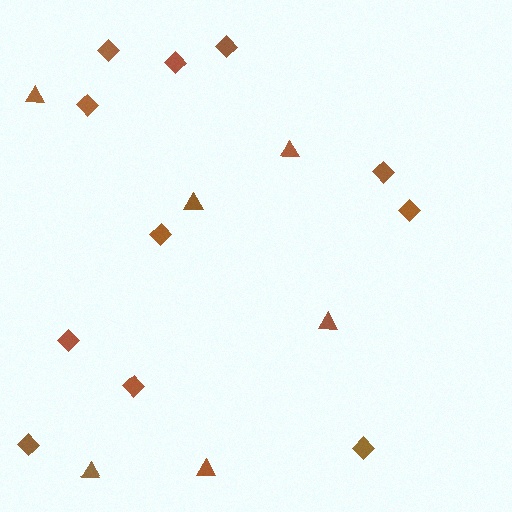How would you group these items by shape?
There are 2 groups: one group of diamonds (11) and one group of triangles (6).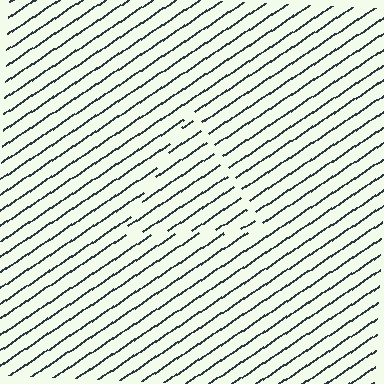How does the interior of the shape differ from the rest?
The interior of the shape contains the same grating, shifted by half a period — the contour is defined by the phase discontinuity where line-ends from the inner and outer gratings abut.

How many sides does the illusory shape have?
3 sides — the line-ends trace a triangle.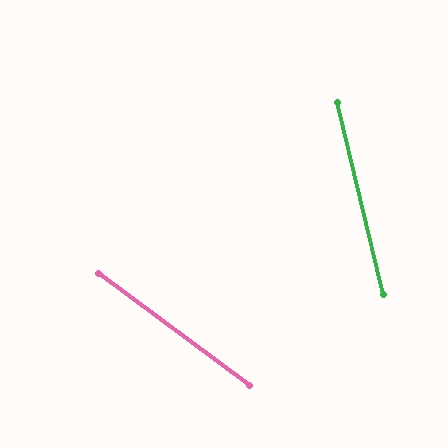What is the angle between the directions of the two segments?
Approximately 40 degrees.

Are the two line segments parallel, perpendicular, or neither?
Neither parallel nor perpendicular — they differ by about 40°.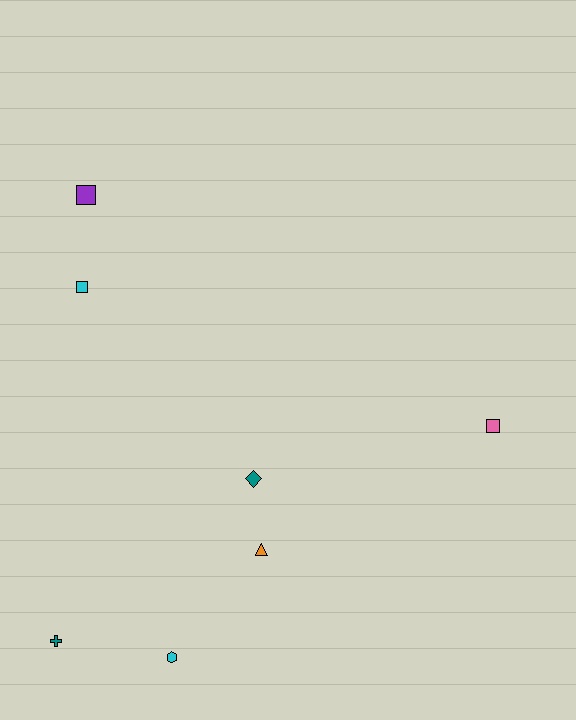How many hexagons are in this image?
There is 1 hexagon.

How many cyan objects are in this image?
There are 2 cyan objects.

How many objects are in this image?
There are 7 objects.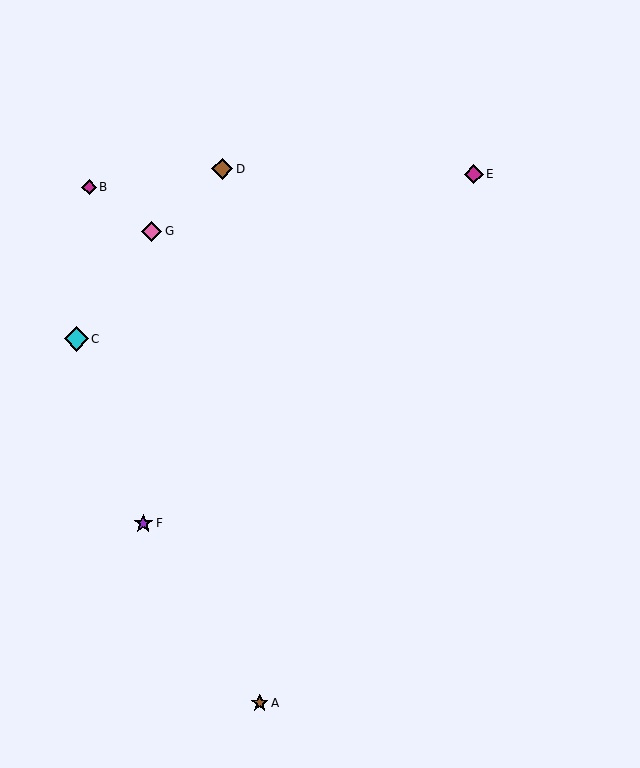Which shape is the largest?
The cyan diamond (labeled C) is the largest.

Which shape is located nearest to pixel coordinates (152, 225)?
The pink diamond (labeled G) at (151, 231) is nearest to that location.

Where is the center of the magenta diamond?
The center of the magenta diamond is at (89, 187).